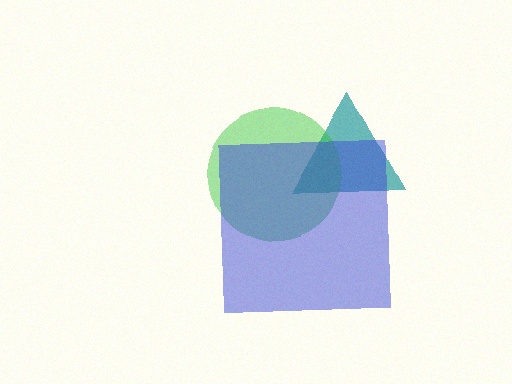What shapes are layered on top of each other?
The layered shapes are: a teal triangle, a green circle, a blue square.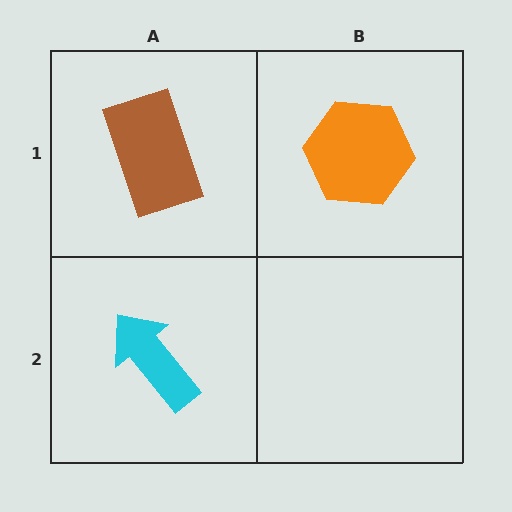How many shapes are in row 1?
2 shapes.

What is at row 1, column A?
A brown rectangle.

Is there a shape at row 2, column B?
No, that cell is empty.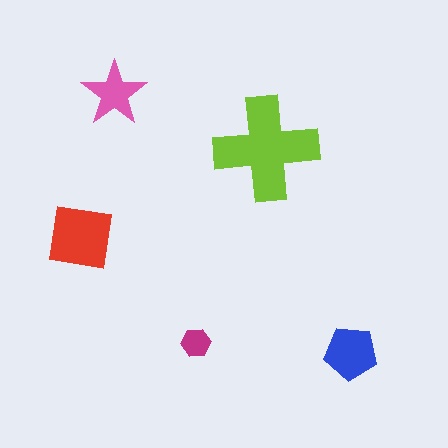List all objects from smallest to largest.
The magenta hexagon, the pink star, the blue pentagon, the red square, the lime cross.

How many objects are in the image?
There are 5 objects in the image.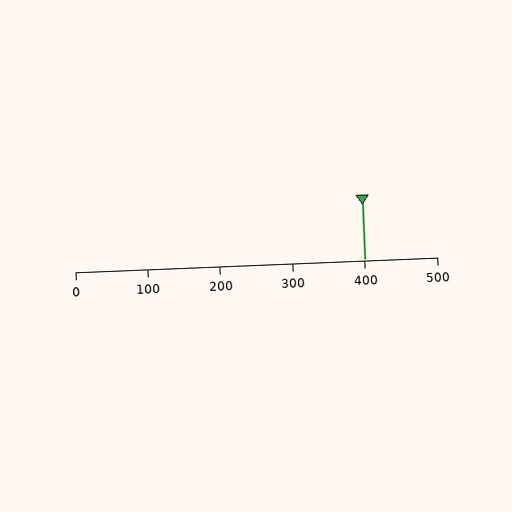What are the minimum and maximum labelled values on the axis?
The axis runs from 0 to 500.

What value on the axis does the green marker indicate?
The marker indicates approximately 400.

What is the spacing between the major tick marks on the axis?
The major ticks are spaced 100 apart.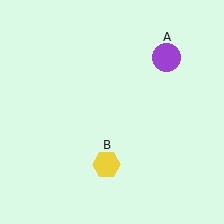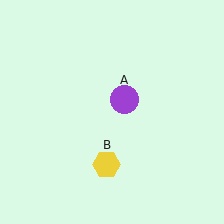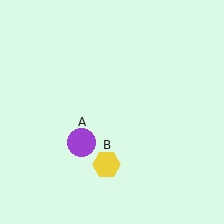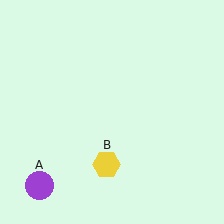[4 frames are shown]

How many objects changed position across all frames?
1 object changed position: purple circle (object A).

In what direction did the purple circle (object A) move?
The purple circle (object A) moved down and to the left.